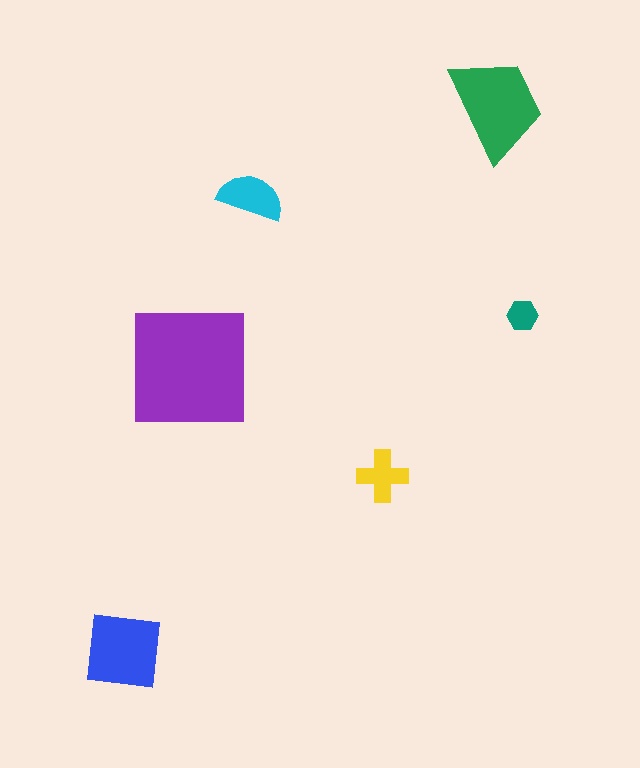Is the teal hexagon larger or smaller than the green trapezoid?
Smaller.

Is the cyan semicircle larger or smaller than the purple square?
Smaller.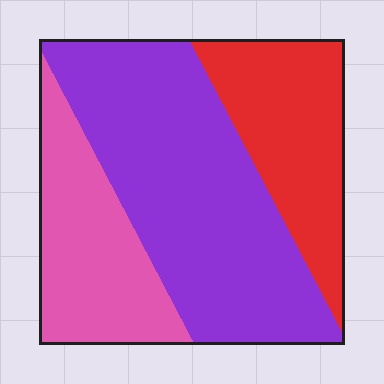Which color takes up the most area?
Purple, at roughly 50%.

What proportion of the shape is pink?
Pink takes up between a sixth and a third of the shape.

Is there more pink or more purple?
Purple.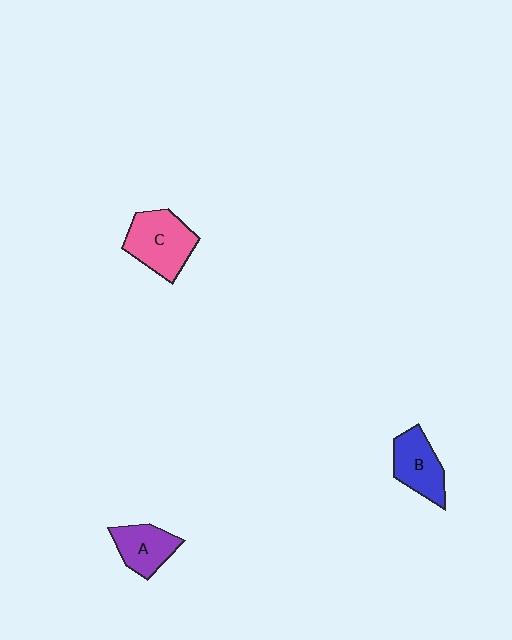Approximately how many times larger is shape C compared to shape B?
Approximately 1.3 times.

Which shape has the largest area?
Shape C (pink).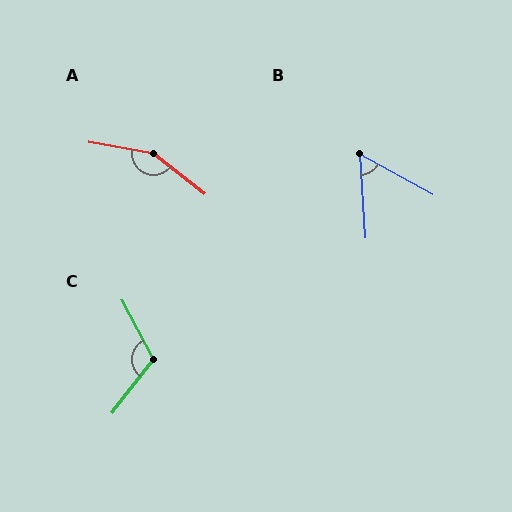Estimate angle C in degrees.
Approximately 114 degrees.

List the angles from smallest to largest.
B (57°), C (114°), A (152°).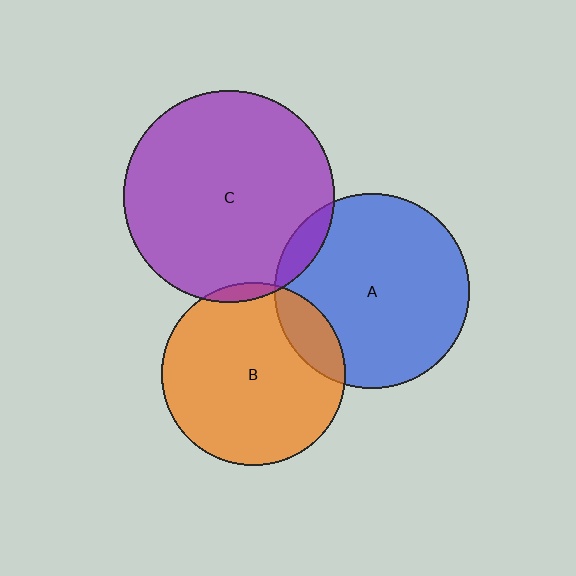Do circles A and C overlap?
Yes.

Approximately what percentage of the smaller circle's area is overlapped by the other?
Approximately 10%.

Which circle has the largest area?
Circle C (purple).